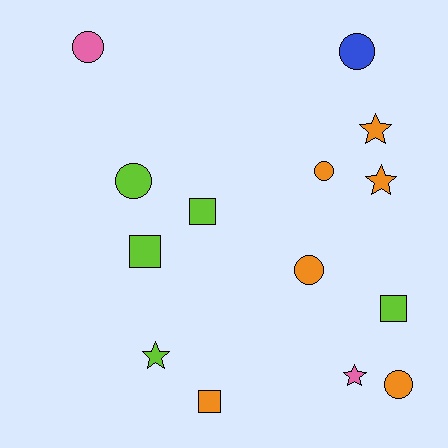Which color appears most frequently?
Orange, with 6 objects.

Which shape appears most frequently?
Circle, with 6 objects.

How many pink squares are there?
There are no pink squares.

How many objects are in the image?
There are 14 objects.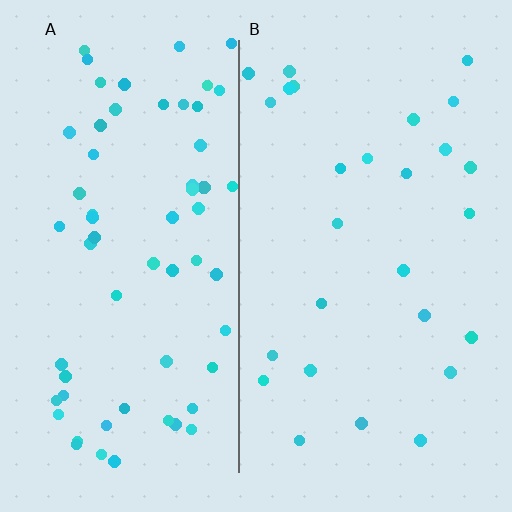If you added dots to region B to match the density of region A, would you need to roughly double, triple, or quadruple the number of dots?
Approximately double.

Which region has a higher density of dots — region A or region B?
A (the left).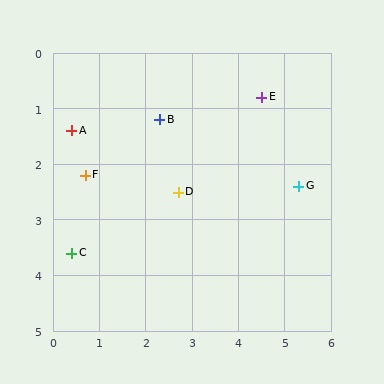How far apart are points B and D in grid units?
Points B and D are about 1.4 grid units apart.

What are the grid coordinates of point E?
Point E is at approximately (4.5, 0.8).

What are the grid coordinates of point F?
Point F is at approximately (0.7, 2.2).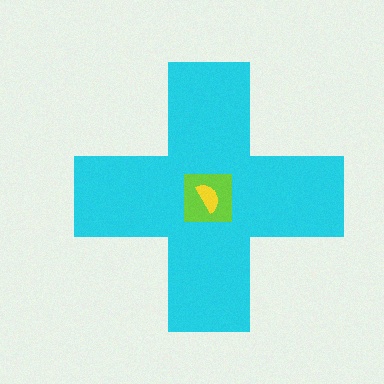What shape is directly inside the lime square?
The yellow semicircle.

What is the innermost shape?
The yellow semicircle.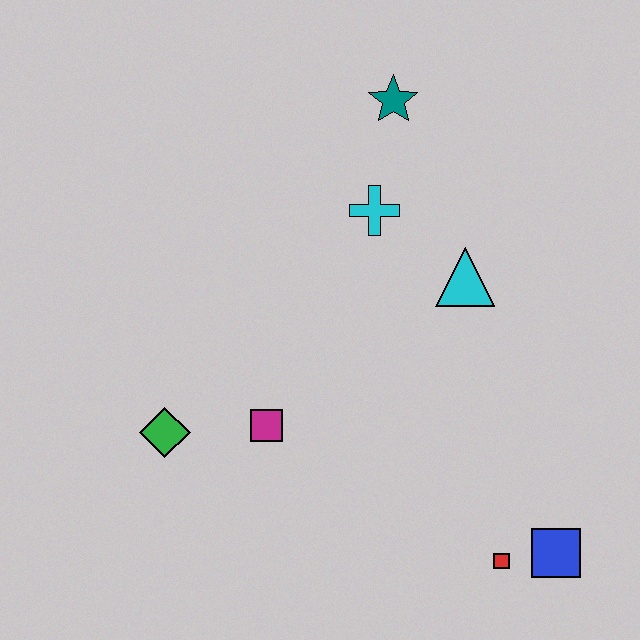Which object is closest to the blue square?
The red square is closest to the blue square.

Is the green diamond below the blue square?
No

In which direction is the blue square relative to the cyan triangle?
The blue square is below the cyan triangle.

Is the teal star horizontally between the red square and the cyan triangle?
No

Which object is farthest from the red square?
The teal star is farthest from the red square.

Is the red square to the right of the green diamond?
Yes